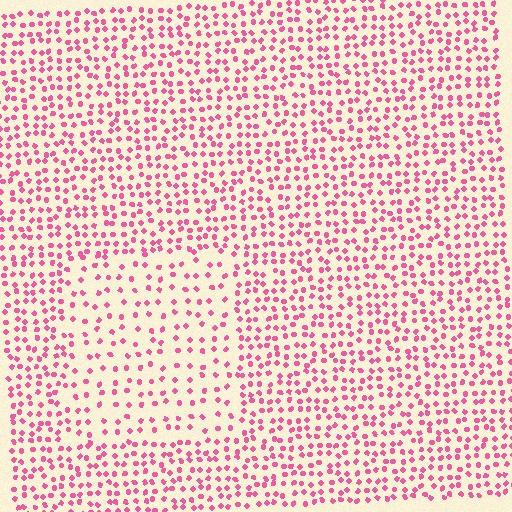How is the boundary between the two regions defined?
The boundary is defined by a change in element density (approximately 1.9x ratio). All elements are the same color, size, and shape.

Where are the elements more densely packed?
The elements are more densely packed outside the rectangle boundary.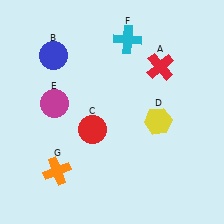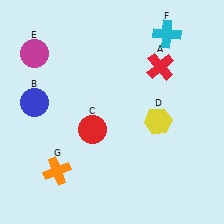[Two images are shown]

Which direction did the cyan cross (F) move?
The cyan cross (F) moved right.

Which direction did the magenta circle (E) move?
The magenta circle (E) moved up.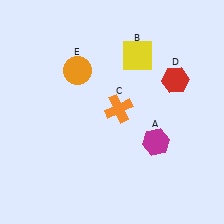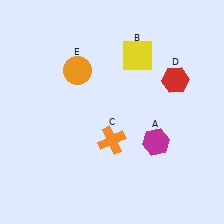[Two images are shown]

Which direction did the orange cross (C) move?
The orange cross (C) moved down.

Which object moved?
The orange cross (C) moved down.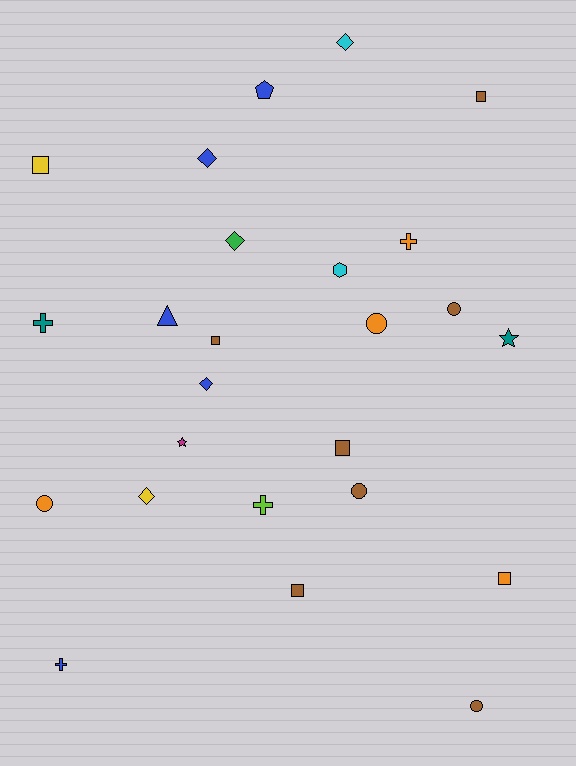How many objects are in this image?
There are 25 objects.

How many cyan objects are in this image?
There are 2 cyan objects.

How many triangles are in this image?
There is 1 triangle.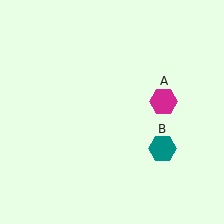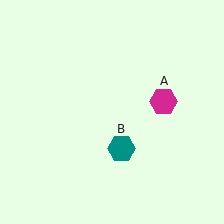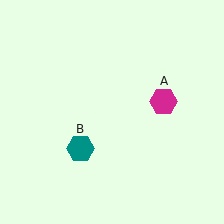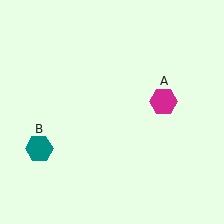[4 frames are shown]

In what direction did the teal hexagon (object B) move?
The teal hexagon (object B) moved left.